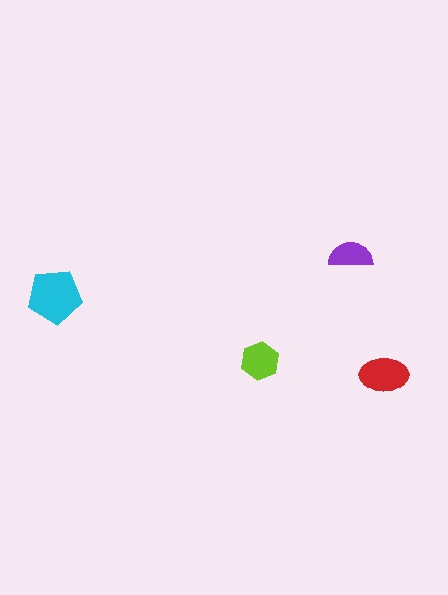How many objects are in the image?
There are 4 objects in the image.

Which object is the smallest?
The purple semicircle.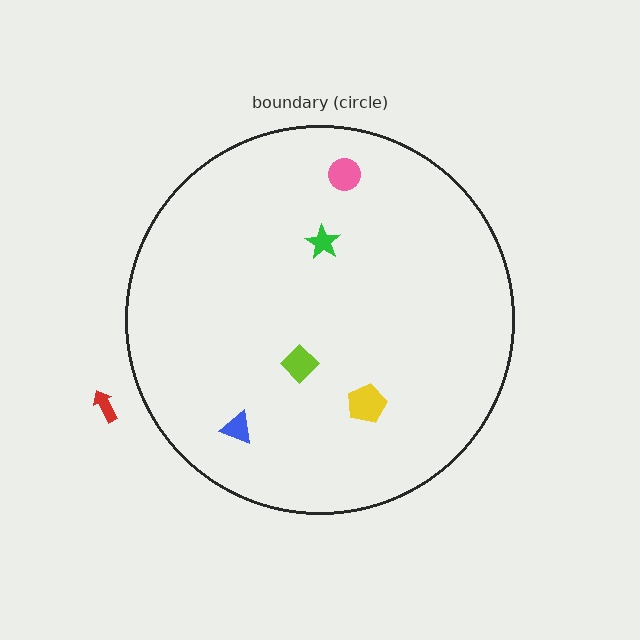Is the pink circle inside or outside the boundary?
Inside.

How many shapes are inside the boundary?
5 inside, 1 outside.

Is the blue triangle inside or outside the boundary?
Inside.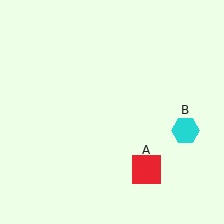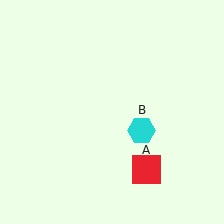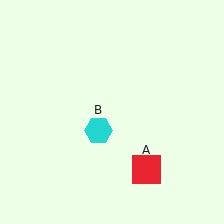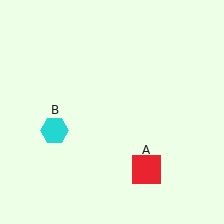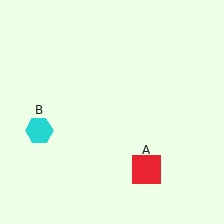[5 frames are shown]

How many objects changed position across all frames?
1 object changed position: cyan hexagon (object B).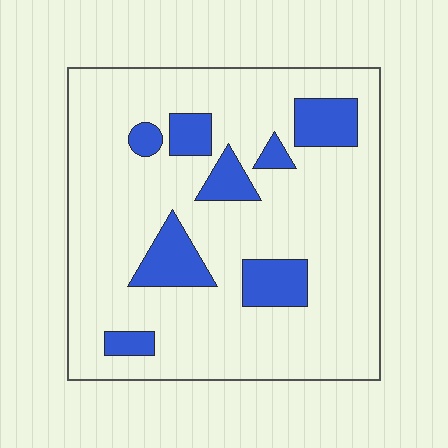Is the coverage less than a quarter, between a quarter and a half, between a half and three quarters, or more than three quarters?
Less than a quarter.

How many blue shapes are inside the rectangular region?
8.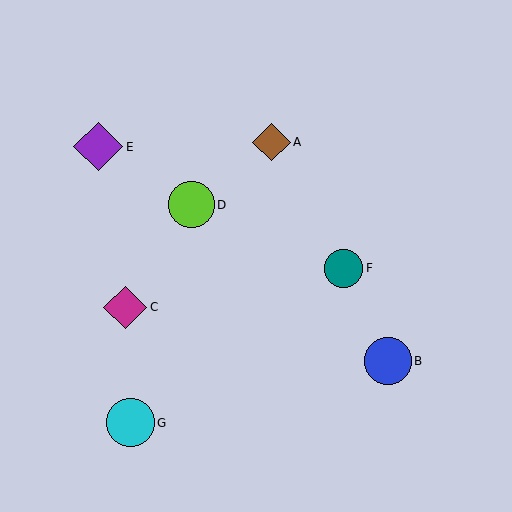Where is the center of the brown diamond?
The center of the brown diamond is at (271, 142).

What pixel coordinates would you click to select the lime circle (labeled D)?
Click at (191, 205) to select the lime circle D.